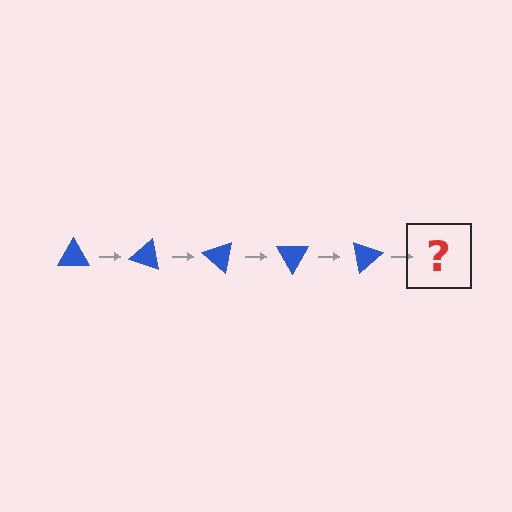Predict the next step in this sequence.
The next step is a blue triangle rotated 100 degrees.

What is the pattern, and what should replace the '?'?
The pattern is that the triangle rotates 20 degrees each step. The '?' should be a blue triangle rotated 100 degrees.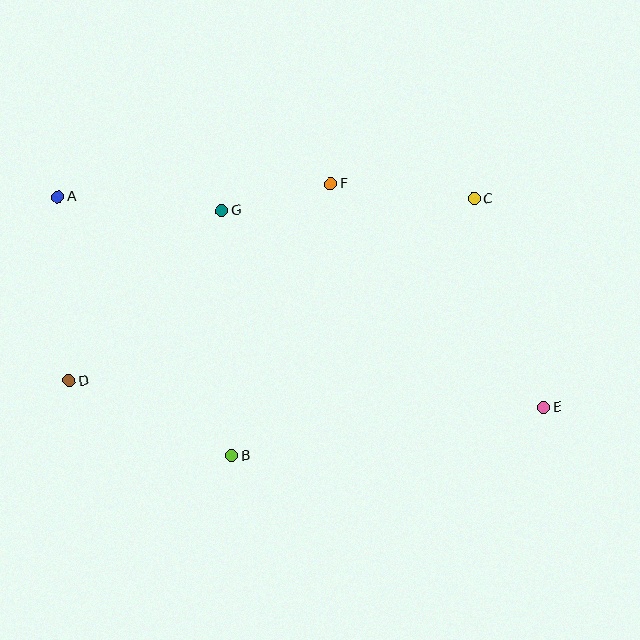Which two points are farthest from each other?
Points A and E are farthest from each other.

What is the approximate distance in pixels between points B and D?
The distance between B and D is approximately 179 pixels.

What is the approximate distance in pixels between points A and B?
The distance between A and B is approximately 312 pixels.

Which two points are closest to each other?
Points F and G are closest to each other.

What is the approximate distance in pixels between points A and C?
The distance between A and C is approximately 416 pixels.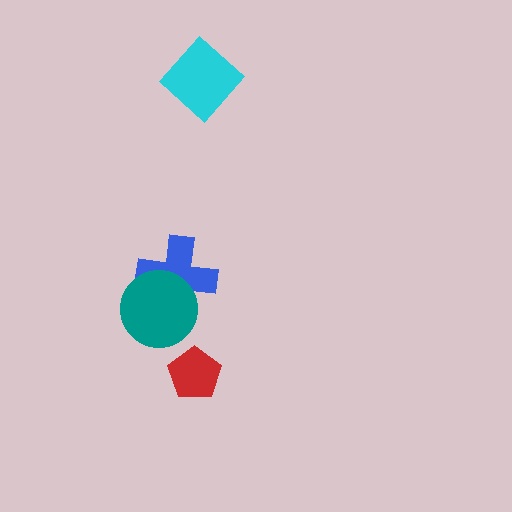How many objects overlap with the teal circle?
1 object overlaps with the teal circle.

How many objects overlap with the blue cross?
1 object overlaps with the blue cross.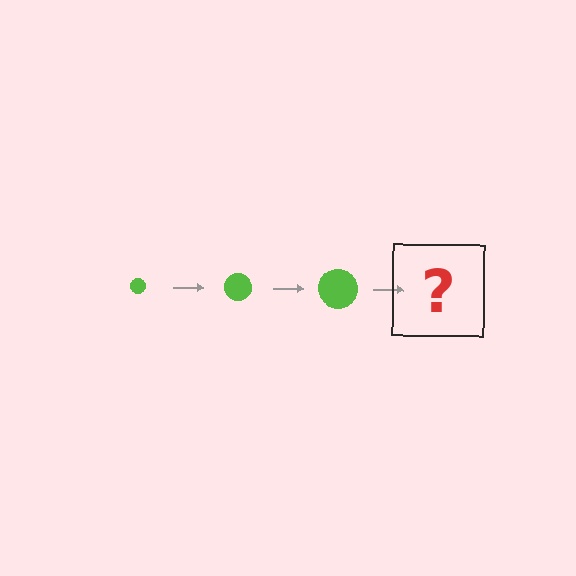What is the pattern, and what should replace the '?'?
The pattern is that the circle gets progressively larger each step. The '?' should be a lime circle, larger than the previous one.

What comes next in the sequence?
The next element should be a lime circle, larger than the previous one.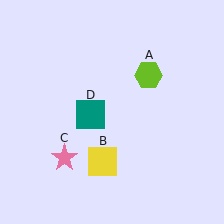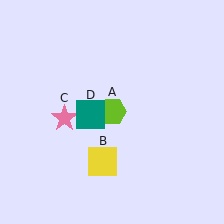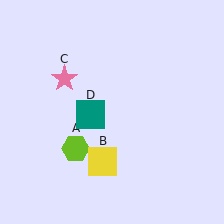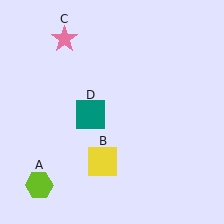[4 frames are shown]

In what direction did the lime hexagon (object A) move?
The lime hexagon (object A) moved down and to the left.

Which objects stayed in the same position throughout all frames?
Yellow square (object B) and teal square (object D) remained stationary.